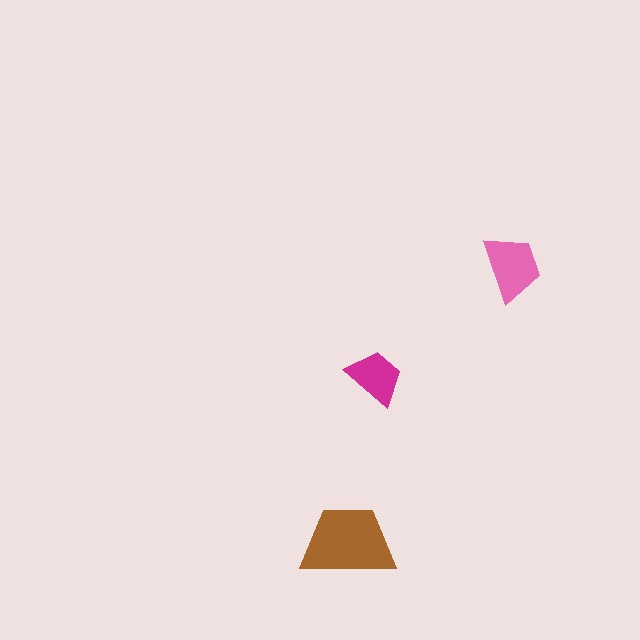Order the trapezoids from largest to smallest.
the brown one, the pink one, the magenta one.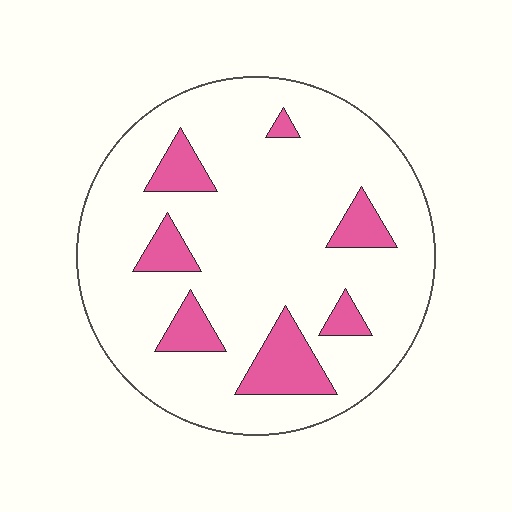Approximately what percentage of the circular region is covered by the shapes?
Approximately 15%.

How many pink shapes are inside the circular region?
7.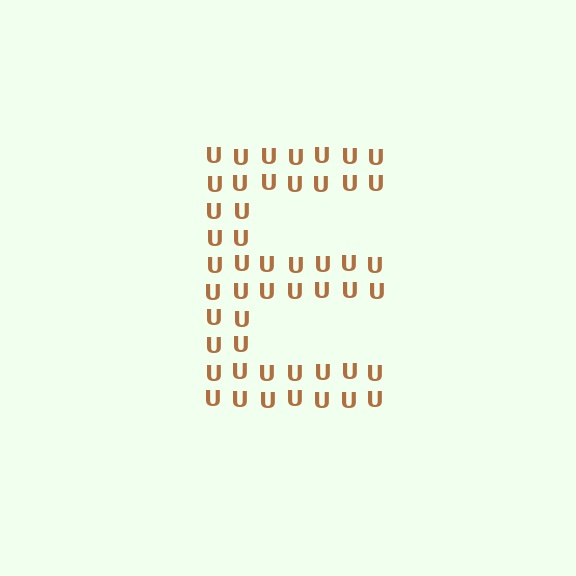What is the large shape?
The large shape is the letter E.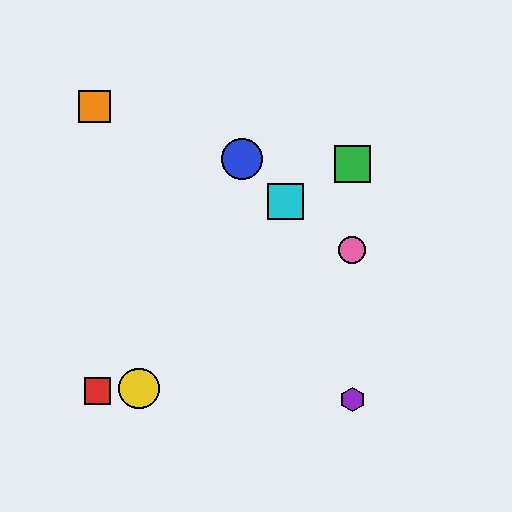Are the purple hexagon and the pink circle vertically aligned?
Yes, both are at x≈352.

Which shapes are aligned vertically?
The green square, the purple hexagon, the pink circle are aligned vertically.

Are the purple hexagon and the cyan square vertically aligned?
No, the purple hexagon is at x≈352 and the cyan square is at x≈285.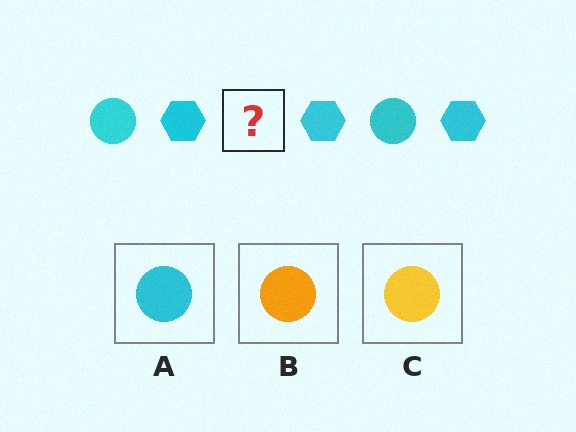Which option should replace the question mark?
Option A.